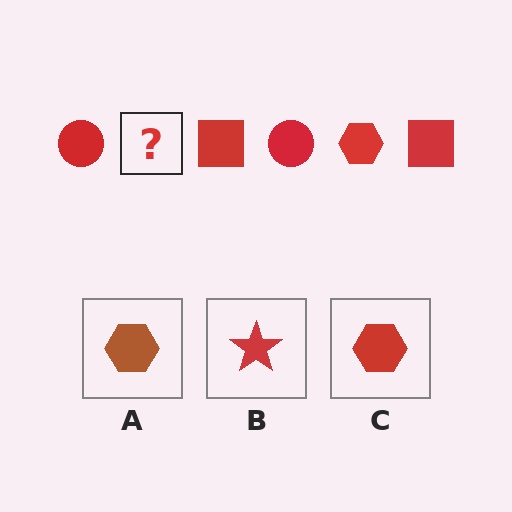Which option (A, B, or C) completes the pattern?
C.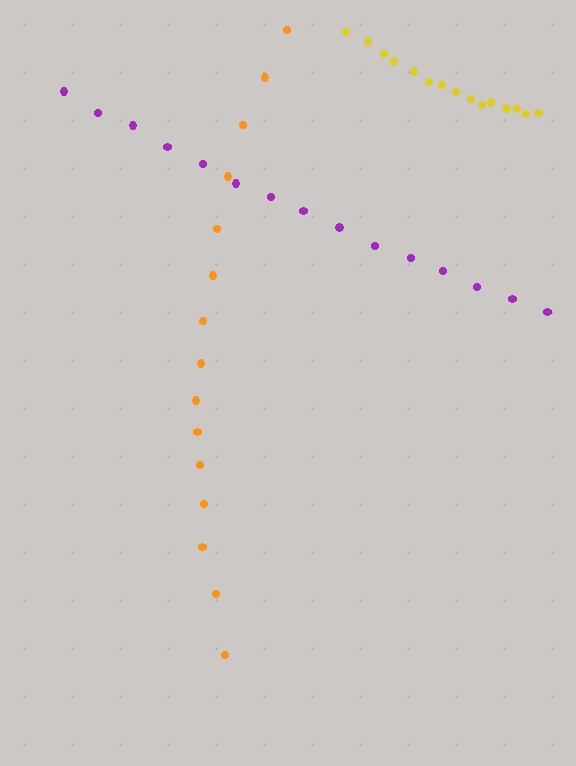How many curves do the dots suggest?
There are 3 distinct paths.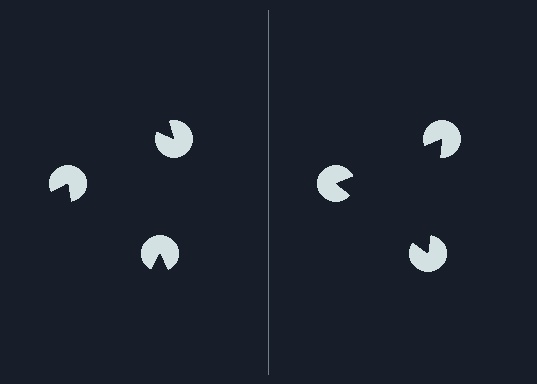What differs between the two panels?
The pac-man discs are positioned identically on both sides; only the wedge orientations differ. On the right they align to a triangle; on the left they are misaligned.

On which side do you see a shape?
An illusory triangle appears on the right side. On the left side the wedge cuts are rotated, so no coherent shape forms.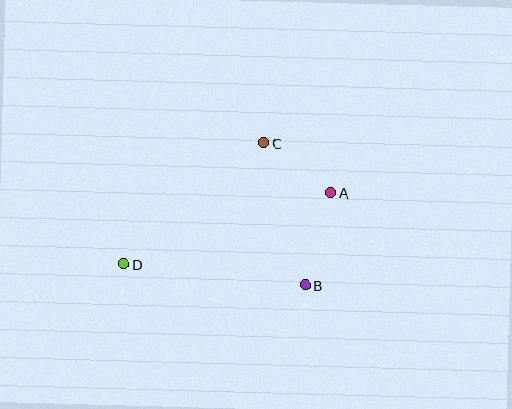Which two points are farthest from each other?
Points A and D are farthest from each other.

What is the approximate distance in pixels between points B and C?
The distance between B and C is approximately 148 pixels.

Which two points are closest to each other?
Points A and C are closest to each other.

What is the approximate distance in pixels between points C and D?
The distance between C and D is approximately 185 pixels.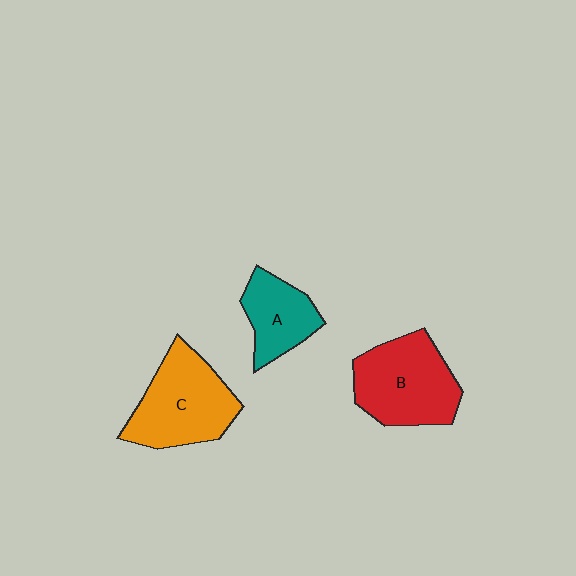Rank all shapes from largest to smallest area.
From largest to smallest: B (red), C (orange), A (teal).